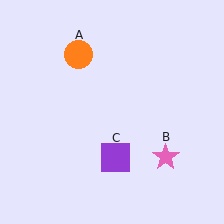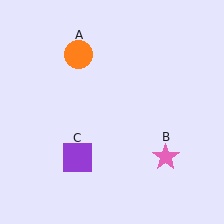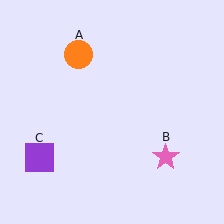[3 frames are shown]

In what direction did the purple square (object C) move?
The purple square (object C) moved left.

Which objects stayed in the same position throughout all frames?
Orange circle (object A) and pink star (object B) remained stationary.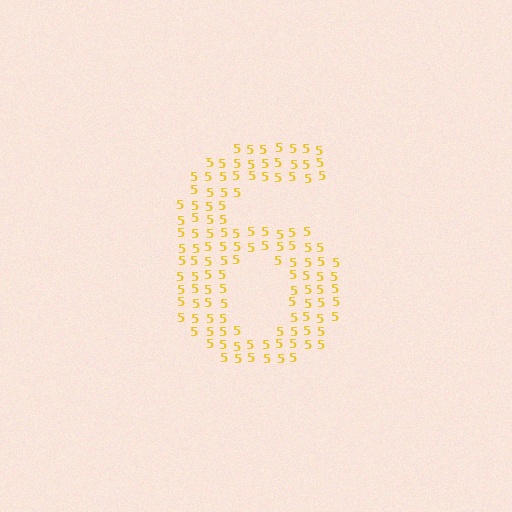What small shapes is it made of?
It is made of small digit 5's.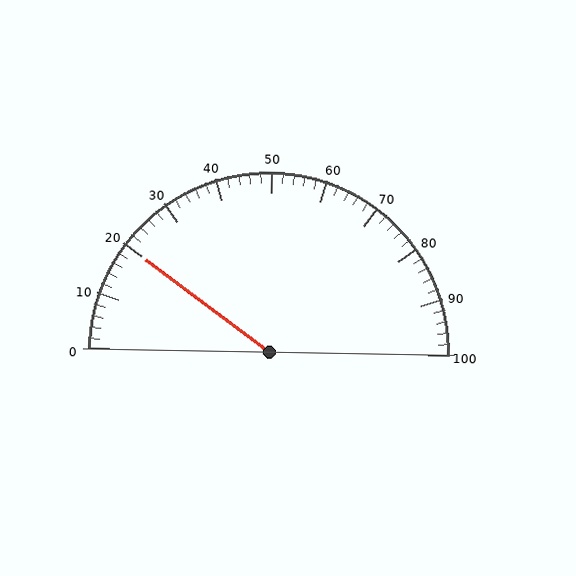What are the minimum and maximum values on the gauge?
The gauge ranges from 0 to 100.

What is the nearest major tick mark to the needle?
The nearest major tick mark is 20.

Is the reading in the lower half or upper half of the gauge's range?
The reading is in the lower half of the range (0 to 100).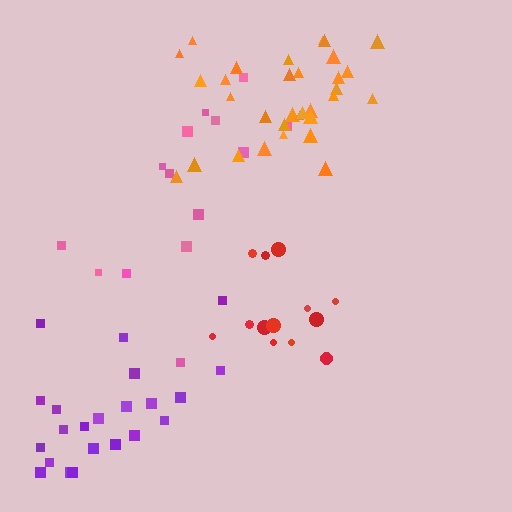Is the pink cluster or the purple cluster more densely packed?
Purple.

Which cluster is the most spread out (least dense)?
Pink.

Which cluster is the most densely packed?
Orange.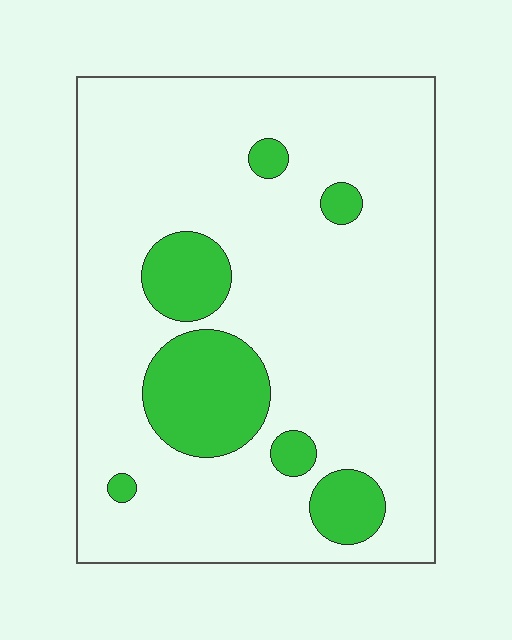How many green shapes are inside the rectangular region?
7.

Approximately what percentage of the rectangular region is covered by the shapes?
Approximately 15%.